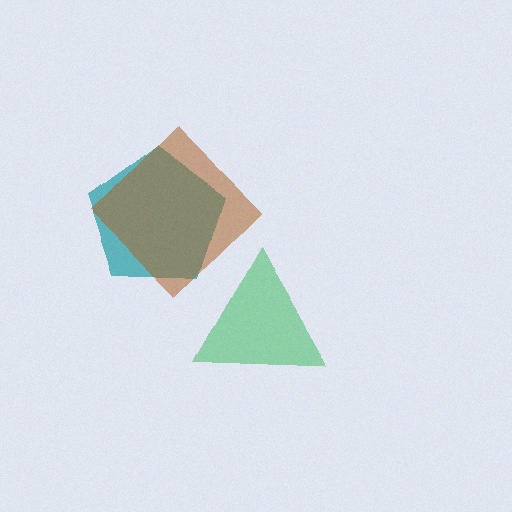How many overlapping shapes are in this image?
There are 3 overlapping shapes in the image.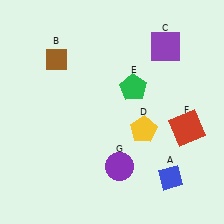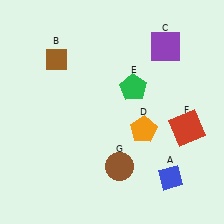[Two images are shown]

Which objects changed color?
D changed from yellow to orange. G changed from purple to brown.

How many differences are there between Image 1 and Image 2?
There are 2 differences between the two images.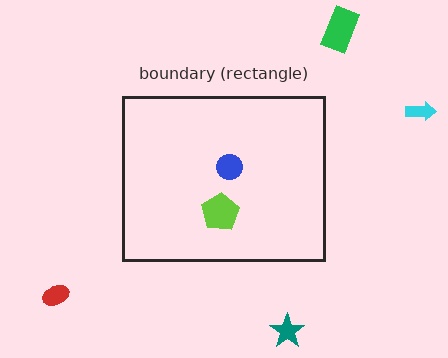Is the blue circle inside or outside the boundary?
Inside.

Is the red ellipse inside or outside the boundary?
Outside.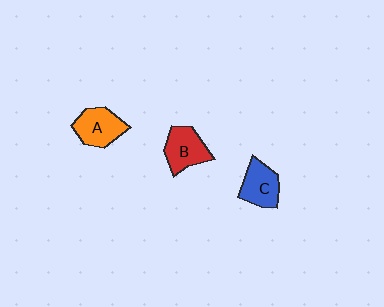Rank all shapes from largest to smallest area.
From largest to smallest: A (orange), B (red), C (blue).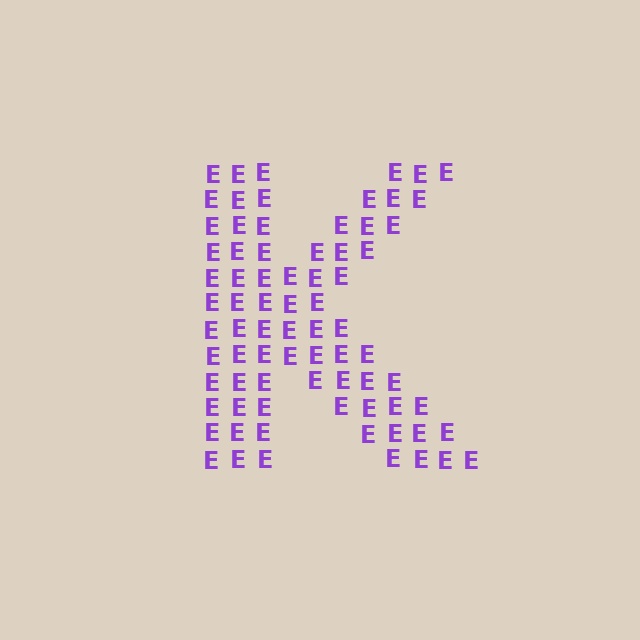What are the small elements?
The small elements are letter E's.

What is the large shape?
The large shape is the letter K.